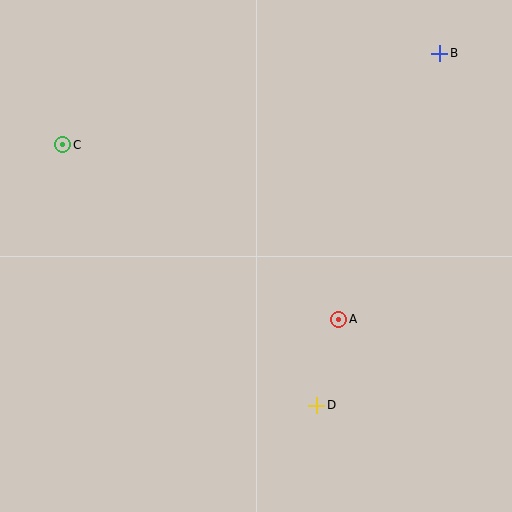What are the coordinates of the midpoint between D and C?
The midpoint between D and C is at (190, 275).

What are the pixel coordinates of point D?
Point D is at (317, 405).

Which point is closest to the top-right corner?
Point B is closest to the top-right corner.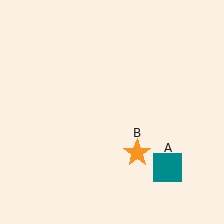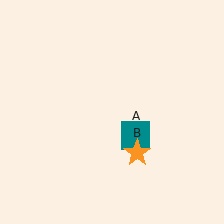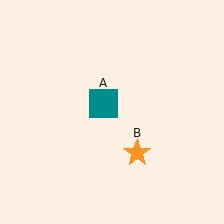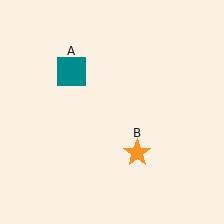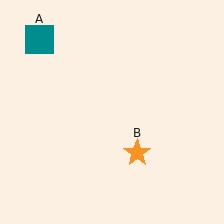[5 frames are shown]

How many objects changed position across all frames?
1 object changed position: teal square (object A).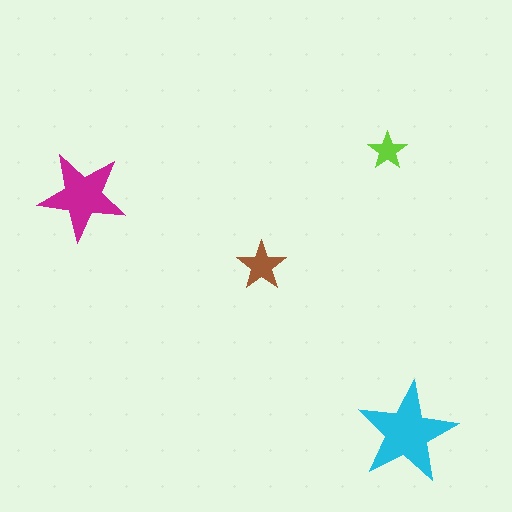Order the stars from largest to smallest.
the cyan one, the magenta one, the brown one, the lime one.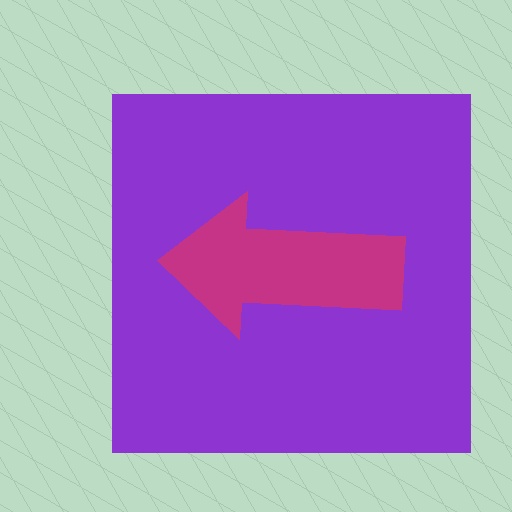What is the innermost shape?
The magenta arrow.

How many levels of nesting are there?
2.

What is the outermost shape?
The purple square.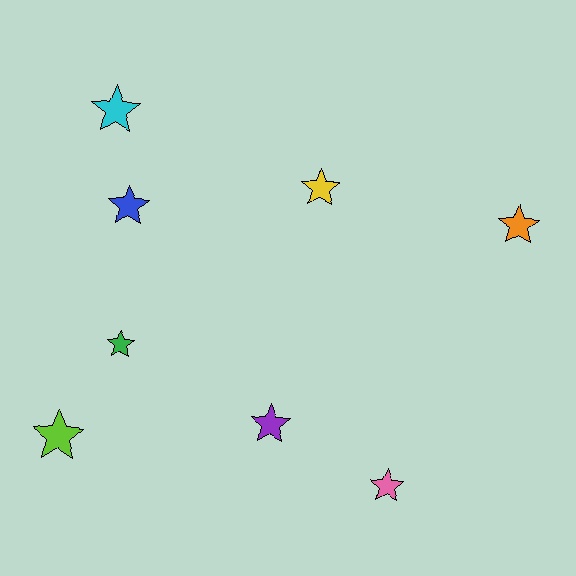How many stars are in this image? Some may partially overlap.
There are 8 stars.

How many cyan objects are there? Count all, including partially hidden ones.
There is 1 cyan object.